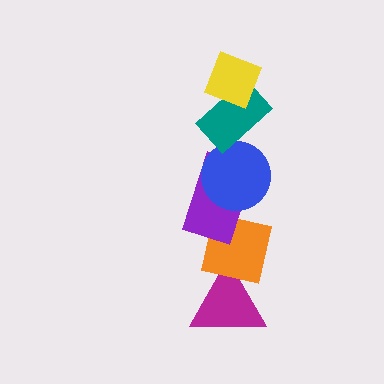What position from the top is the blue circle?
The blue circle is 3rd from the top.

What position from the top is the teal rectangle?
The teal rectangle is 2nd from the top.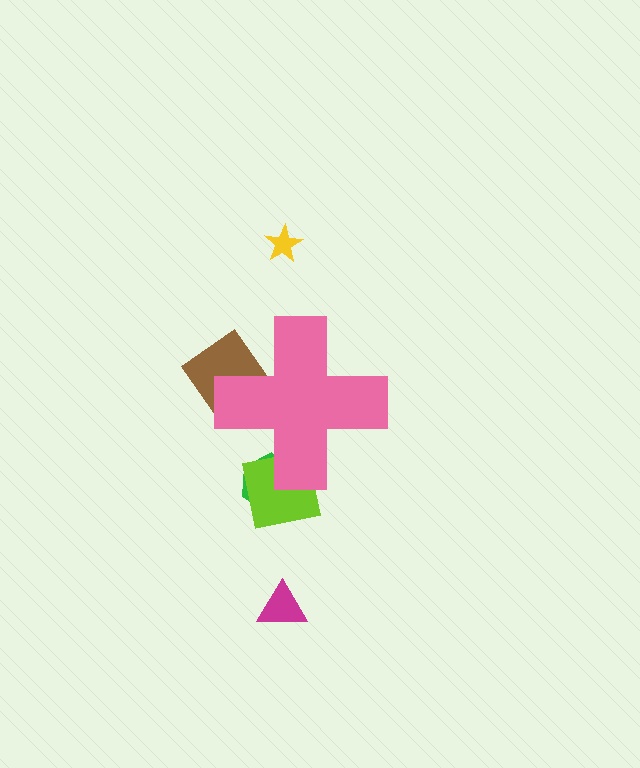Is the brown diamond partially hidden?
Yes, the brown diamond is partially hidden behind the pink cross.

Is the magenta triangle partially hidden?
No, the magenta triangle is fully visible.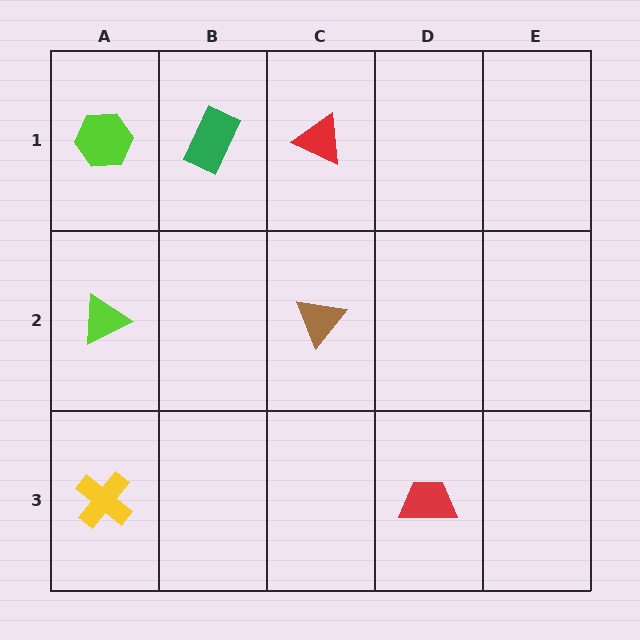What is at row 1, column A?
A lime hexagon.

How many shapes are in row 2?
2 shapes.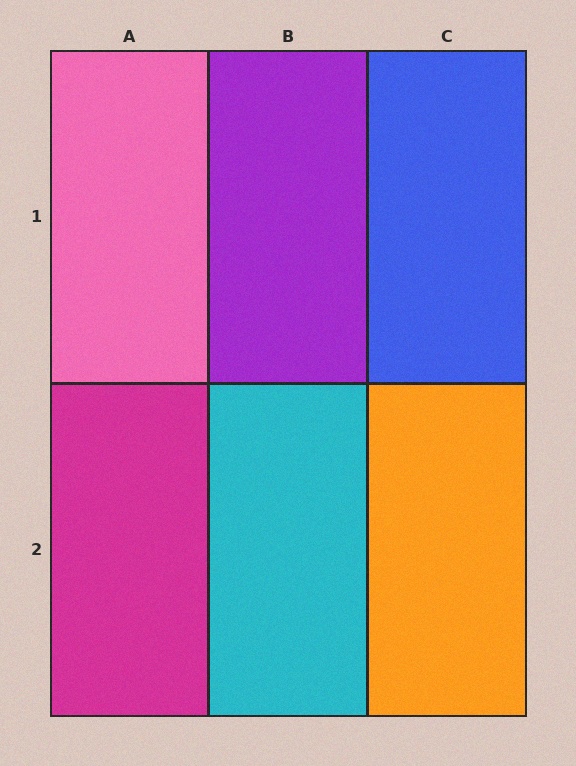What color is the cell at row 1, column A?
Pink.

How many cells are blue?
1 cell is blue.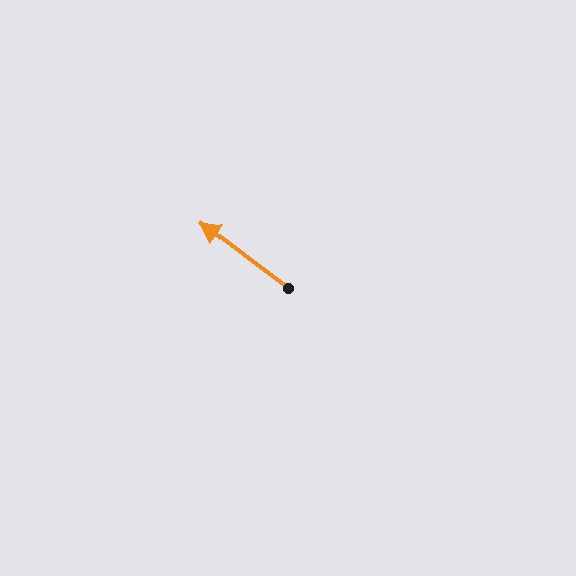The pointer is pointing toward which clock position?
Roughly 10 o'clock.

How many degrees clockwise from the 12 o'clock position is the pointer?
Approximately 307 degrees.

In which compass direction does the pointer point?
Northwest.